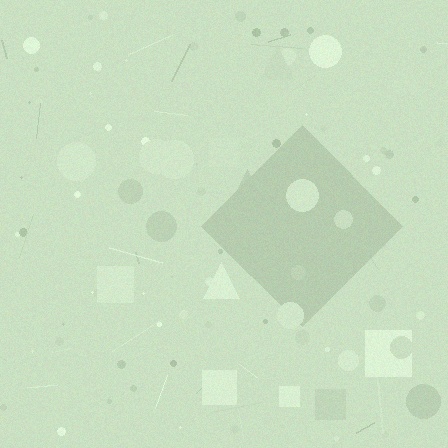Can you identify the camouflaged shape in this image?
The camouflaged shape is a diamond.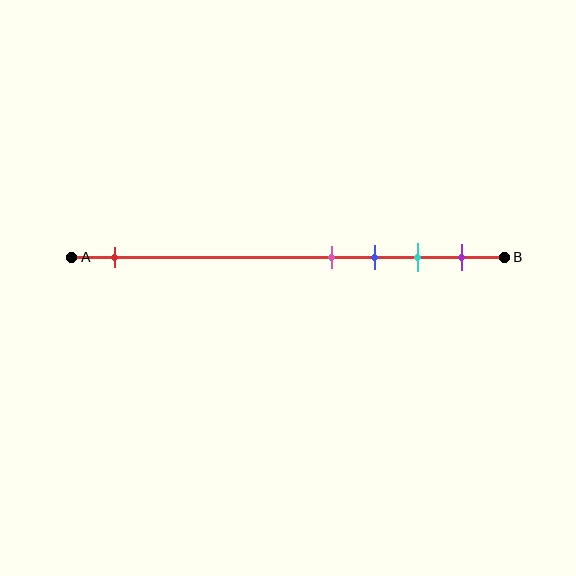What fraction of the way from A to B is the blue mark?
The blue mark is approximately 70% (0.7) of the way from A to B.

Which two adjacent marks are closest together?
The pink and blue marks are the closest adjacent pair.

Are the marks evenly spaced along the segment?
No, the marks are not evenly spaced.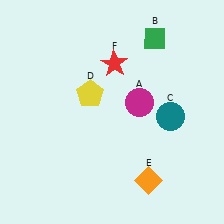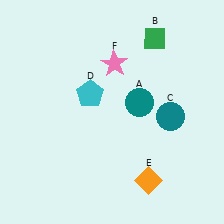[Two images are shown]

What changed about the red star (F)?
In Image 1, F is red. In Image 2, it changed to pink.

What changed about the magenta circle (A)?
In Image 1, A is magenta. In Image 2, it changed to teal.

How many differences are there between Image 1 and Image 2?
There are 3 differences between the two images.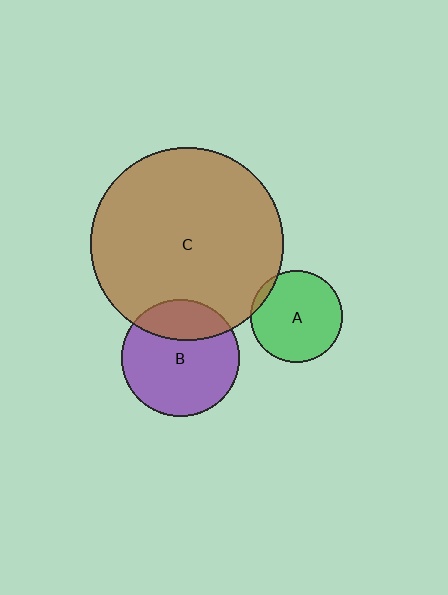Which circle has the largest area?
Circle C (brown).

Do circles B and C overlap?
Yes.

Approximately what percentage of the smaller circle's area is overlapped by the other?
Approximately 25%.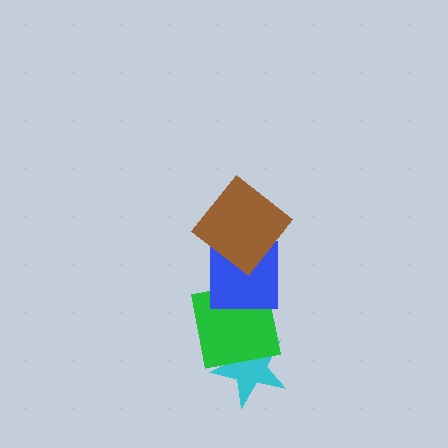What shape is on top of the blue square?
The brown diamond is on top of the blue square.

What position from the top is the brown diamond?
The brown diamond is 1st from the top.